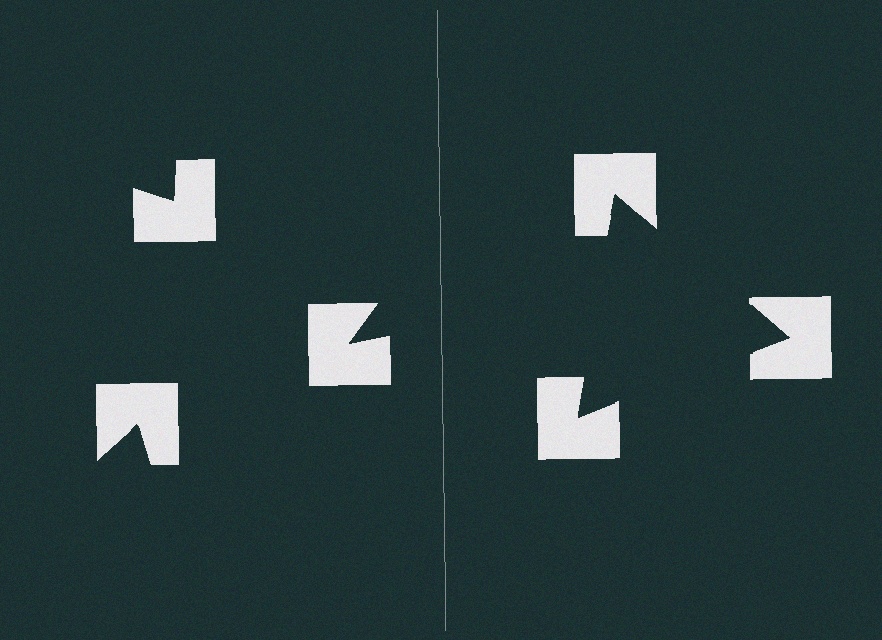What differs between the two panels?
The notched squares are positioned identically on both sides; only the wedge orientations differ. On the right they align to a triangle; on the left they are misaligned.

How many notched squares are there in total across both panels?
6 — 3 on each side.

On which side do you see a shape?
An illusory triangle appears on the right side. On the left side the wedge cuts are rotated, so no coherent shape forms.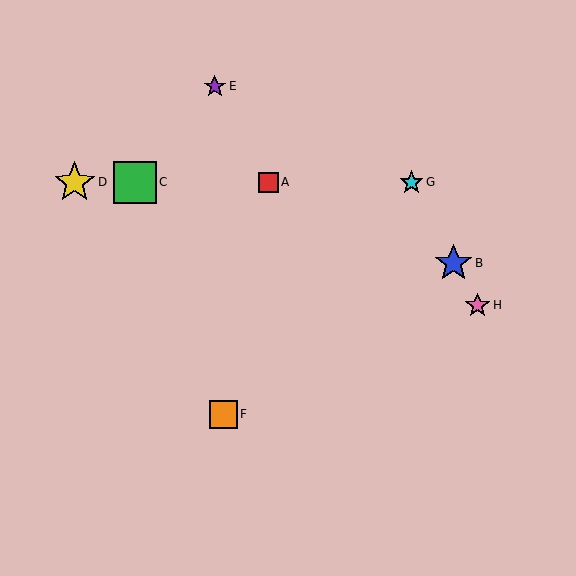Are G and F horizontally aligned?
No, G is at y≈182 and F is at y≈414.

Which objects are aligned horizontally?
Objects A, C, D, G are aligned horizontally.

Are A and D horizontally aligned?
Yes, both are at y≈182.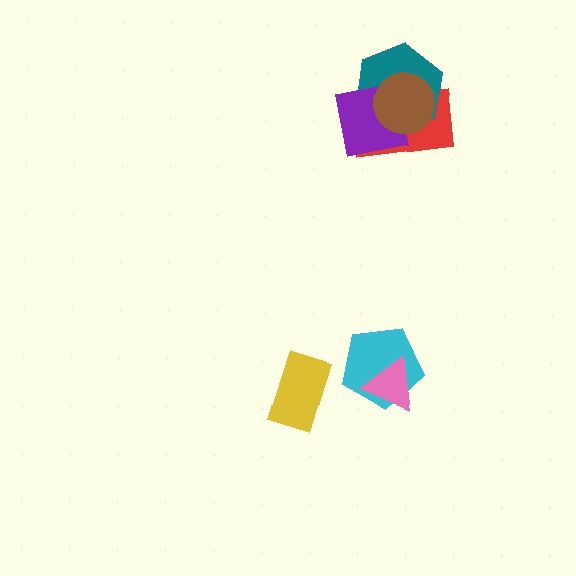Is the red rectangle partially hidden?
Yes, it is partially covered by another shape.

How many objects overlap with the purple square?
3 objects overlap with the purple square.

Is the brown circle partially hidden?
No, no other shape covers it.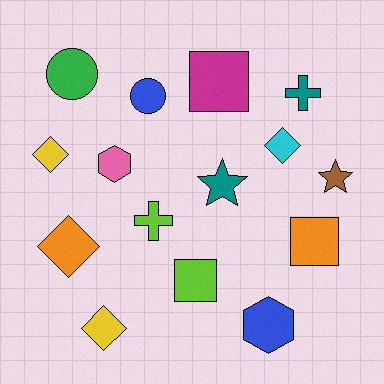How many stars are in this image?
There are 2 stars.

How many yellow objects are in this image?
There are 2 yellow objects.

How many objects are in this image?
There are 15 objects.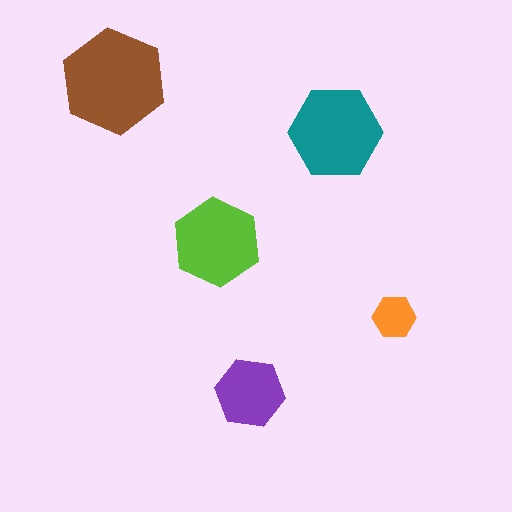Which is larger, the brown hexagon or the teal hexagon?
The brown one.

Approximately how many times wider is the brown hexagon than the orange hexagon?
About 2.5 times wider.